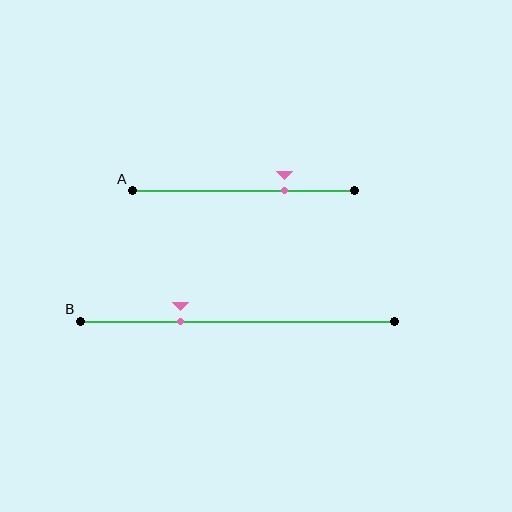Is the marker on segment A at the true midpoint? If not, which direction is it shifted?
No, the marker on segment A is shifted to the right by about 18% of the segment length.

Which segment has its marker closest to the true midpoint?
Segment B has its marker closest to the true midpoint.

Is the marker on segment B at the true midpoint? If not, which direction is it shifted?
No, the marker on segment B is shifted to the left by about 18% of the segment length.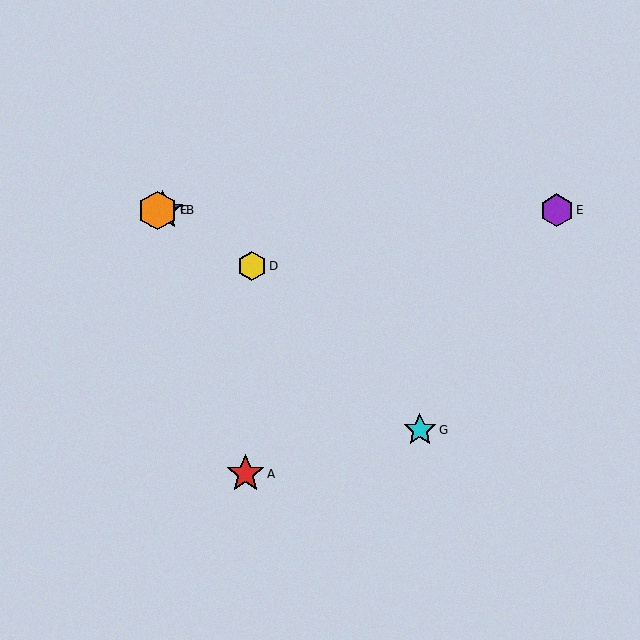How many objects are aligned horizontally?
4 objects (B, C, E, F) are aligned horizontally.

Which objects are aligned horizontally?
Objects B, C, E, F are aligned horizontally.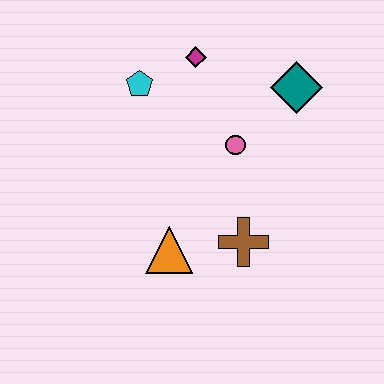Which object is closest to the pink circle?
The teal diamond is closest to the pink circle.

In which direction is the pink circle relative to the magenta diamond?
The pink circle is below the magenta diamond.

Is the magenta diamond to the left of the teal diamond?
Yes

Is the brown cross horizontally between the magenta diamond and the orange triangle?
No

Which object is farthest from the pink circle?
The orange triangle is farthest from the pink circle.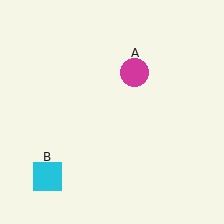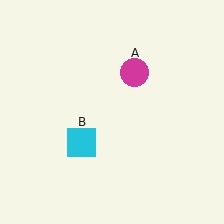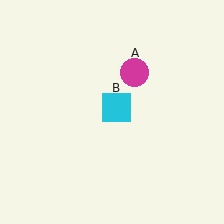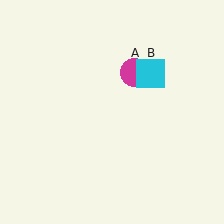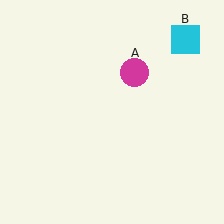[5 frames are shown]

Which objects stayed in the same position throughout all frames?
Magenta circle (object A) remained stationary.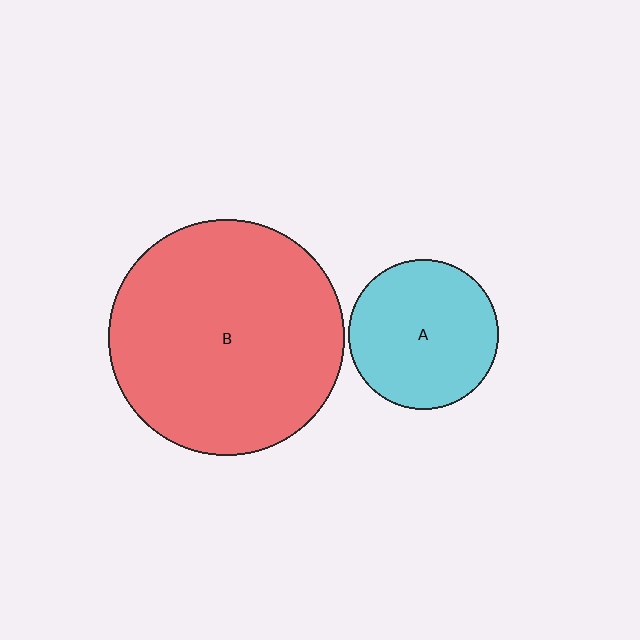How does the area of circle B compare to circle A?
Approximately 2.5 times.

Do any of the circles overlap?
No, none of the circles overlap.